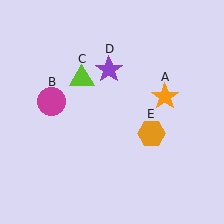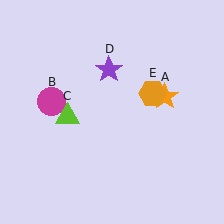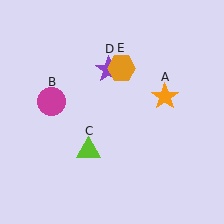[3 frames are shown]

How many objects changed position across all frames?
2 objects changed position: lime triangle (object C), orange hexagon (object E).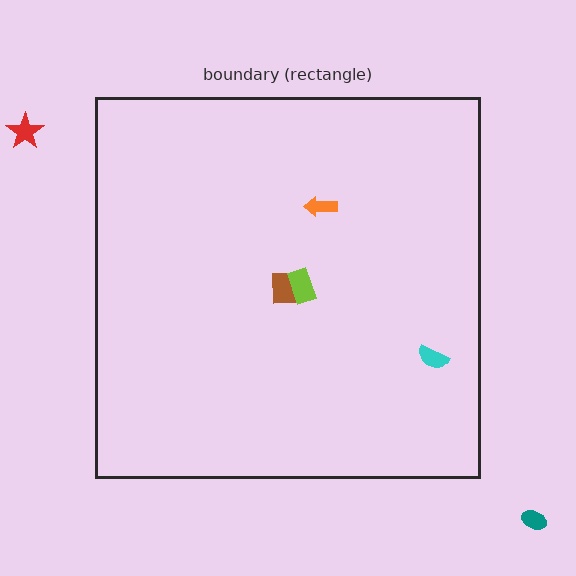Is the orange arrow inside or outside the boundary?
Inside.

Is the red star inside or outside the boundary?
Outside.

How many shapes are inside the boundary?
4 inside, 2 outside.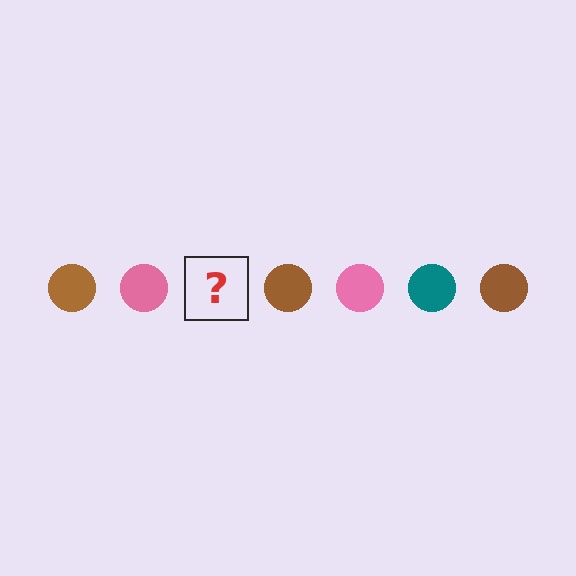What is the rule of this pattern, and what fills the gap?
The rule is that the pattern cycles through brown, pink, teal circles. The gap should be filled with a teal circle.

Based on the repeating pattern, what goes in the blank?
The blank should be a teal circle.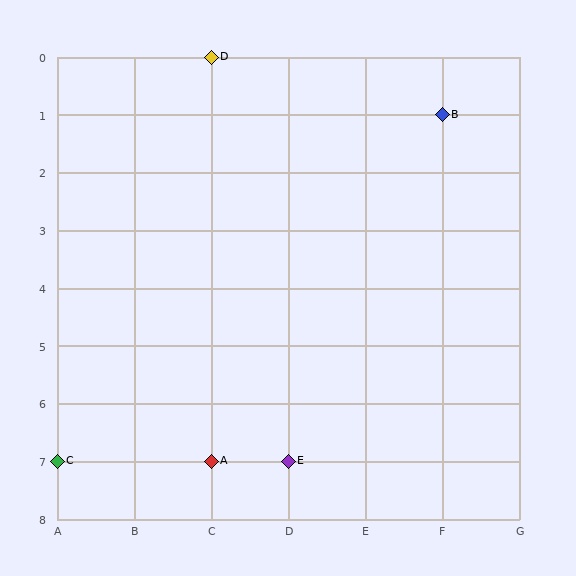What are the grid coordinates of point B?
Point B is at grid coordinates (F, 1).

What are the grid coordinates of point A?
Point A is at grid coordinates (C, 7).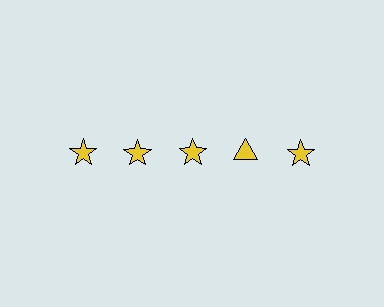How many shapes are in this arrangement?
There are 5 shapes arranged in a grid pattern.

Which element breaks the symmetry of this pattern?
The yellow triangle in the top row, second from right column breaks the symmetry. All other shapes are yellow stars.